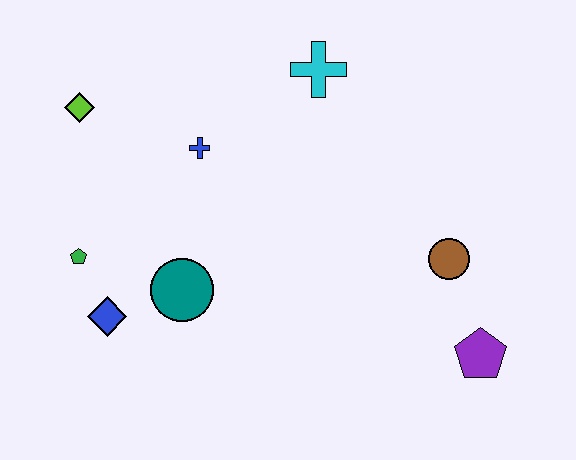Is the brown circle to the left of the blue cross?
No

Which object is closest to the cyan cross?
The blue cross is closest to the cyan cross.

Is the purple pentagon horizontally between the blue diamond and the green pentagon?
No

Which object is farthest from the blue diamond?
The purple pentagon is farthest from the blue diamond.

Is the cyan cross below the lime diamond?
No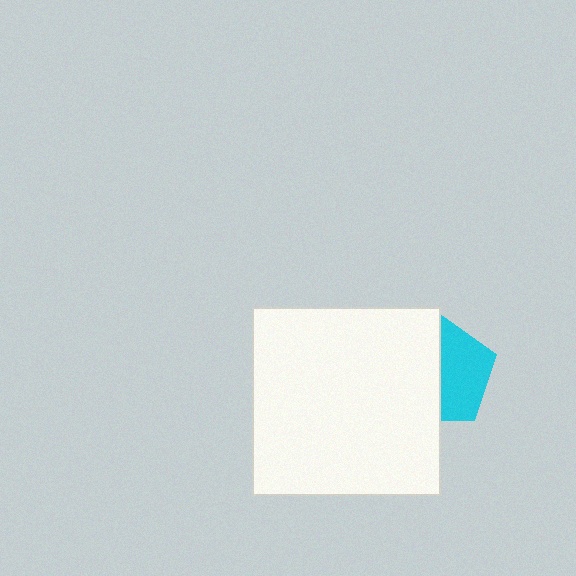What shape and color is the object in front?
The object in front is a white square.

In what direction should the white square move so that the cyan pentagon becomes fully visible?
The white square should move left. That is the shortest direction to clear the overlap and leave the cyan pentagon fully visible.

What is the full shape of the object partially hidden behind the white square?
The partially hidden object is a cyan pentagon.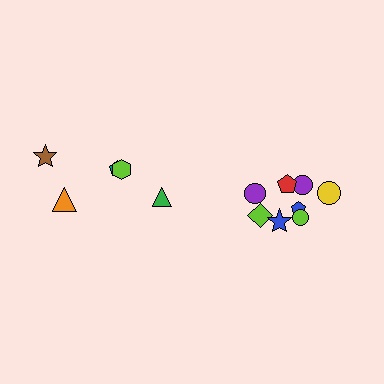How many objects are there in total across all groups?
There are 13 objects.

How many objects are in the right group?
There are 8 objects.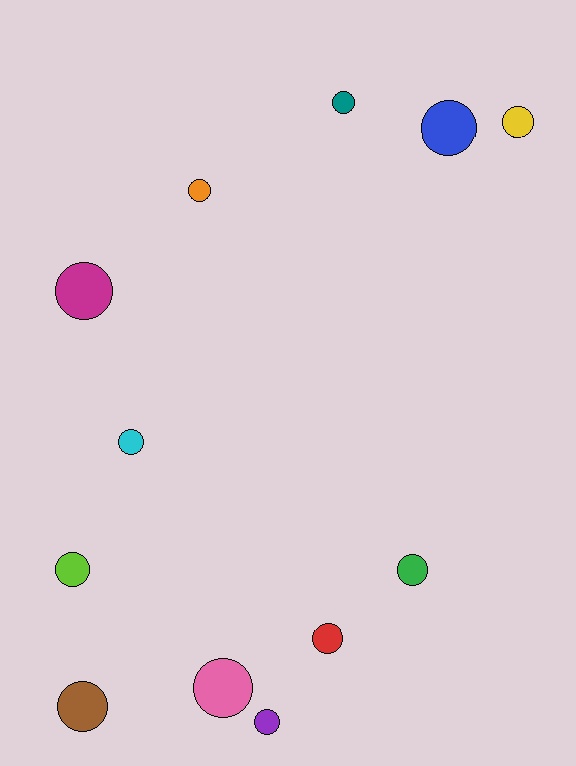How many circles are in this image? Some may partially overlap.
There are 12 circles.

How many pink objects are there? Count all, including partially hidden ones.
There is 1 pink object.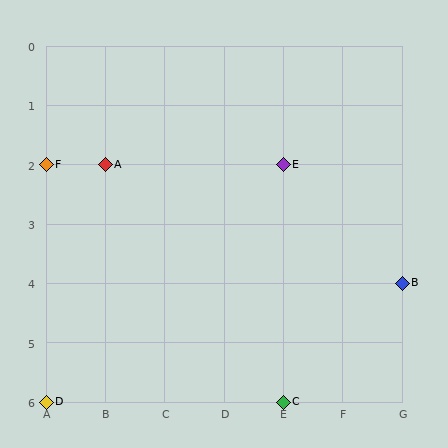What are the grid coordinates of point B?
Point B is at grid coordinates (G, 4).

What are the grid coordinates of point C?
Point C is at grid coordinates (E, 6).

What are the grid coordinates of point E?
Point E is at grid coordinates (E, 2).